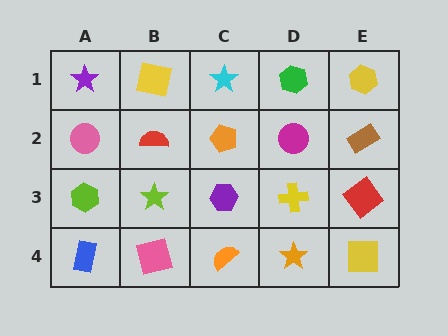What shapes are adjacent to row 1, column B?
A red semicircle (row 2, column B), a purple star (row 1, column A), a cyan star (row 1, column C).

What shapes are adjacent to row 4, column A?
A lime hexagon (row 3, column A), a pink square (row 4, column B).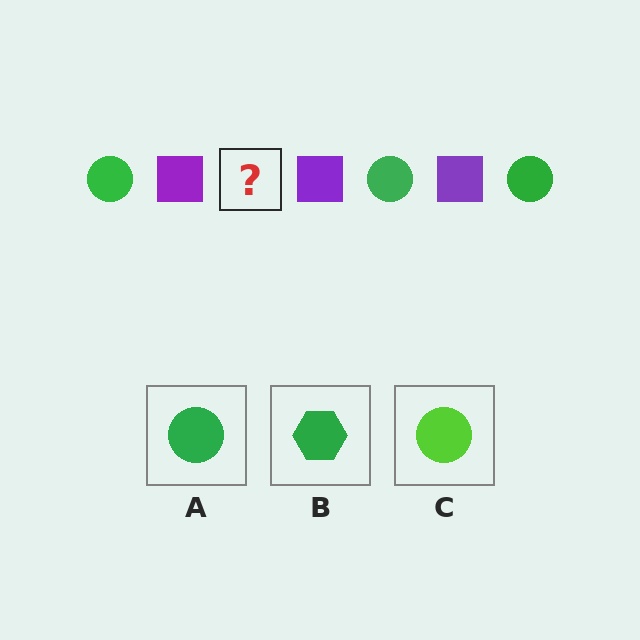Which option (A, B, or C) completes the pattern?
A.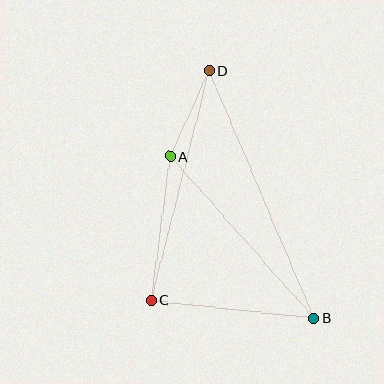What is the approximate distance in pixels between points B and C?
The distance between B and C is approximately 164 pixels.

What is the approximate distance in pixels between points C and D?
The distance between C and D is approximately 237 pixels.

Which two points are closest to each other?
Points A and D are closest to each other.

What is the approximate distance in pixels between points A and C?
The distance between A and C is approximately 145 pixels.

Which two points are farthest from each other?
Points B and D are farthest from each other.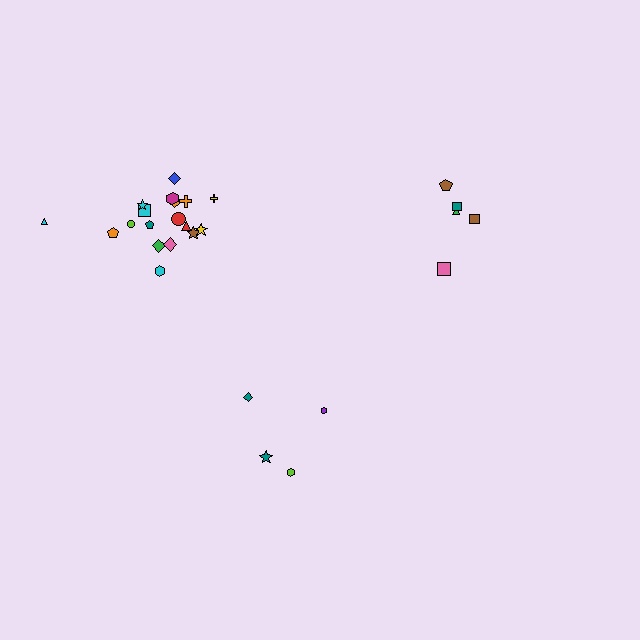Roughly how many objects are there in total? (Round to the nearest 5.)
Roughly 25 objects in total.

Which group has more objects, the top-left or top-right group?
The top-left group.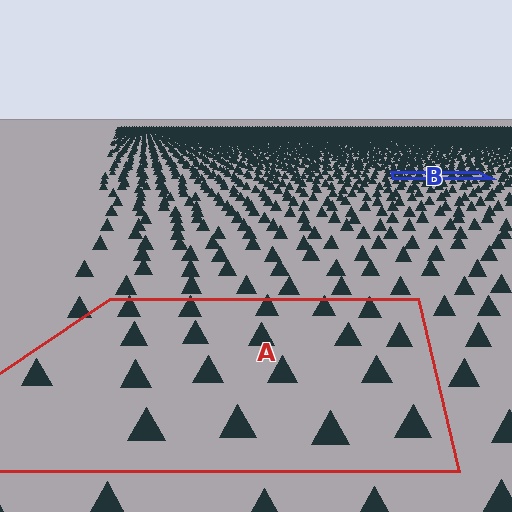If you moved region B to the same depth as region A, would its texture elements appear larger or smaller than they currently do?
They would appear larger. At a closer depth, the same texture elements are projected at a bigger on-screen size.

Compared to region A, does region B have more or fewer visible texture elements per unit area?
Region B has more texture elements per unit area — they are packed more densely because it is farther away.